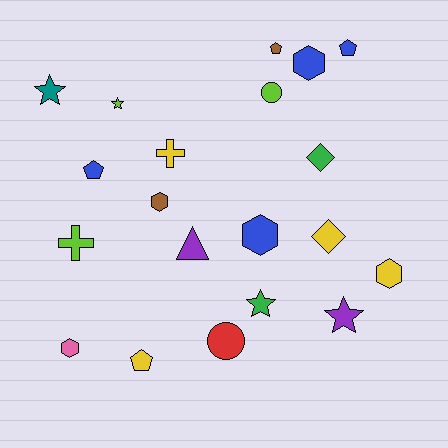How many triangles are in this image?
There is 1 triangle.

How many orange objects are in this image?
There are no orange objects.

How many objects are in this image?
There are 20 objects.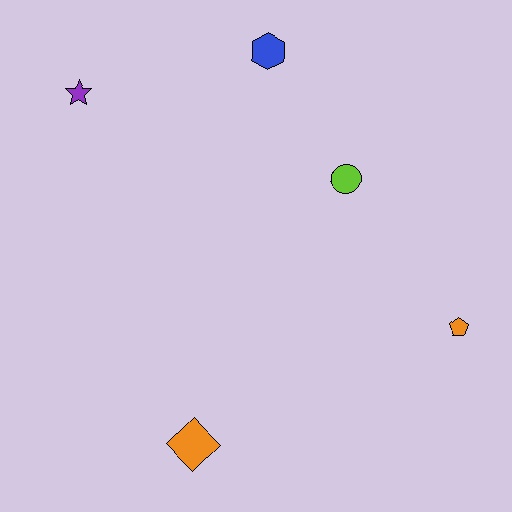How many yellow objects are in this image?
There are no yellow objects.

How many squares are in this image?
There are no squares.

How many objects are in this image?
There are 5 objects.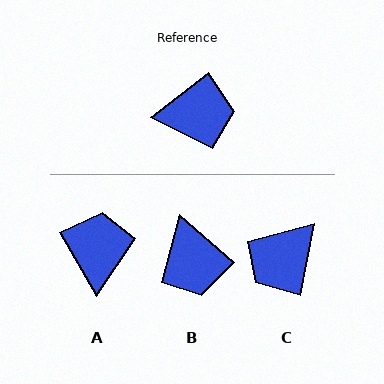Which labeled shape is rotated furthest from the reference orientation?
C, about 139 degrees away.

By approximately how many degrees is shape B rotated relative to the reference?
Approximately 78 degrees clockwise.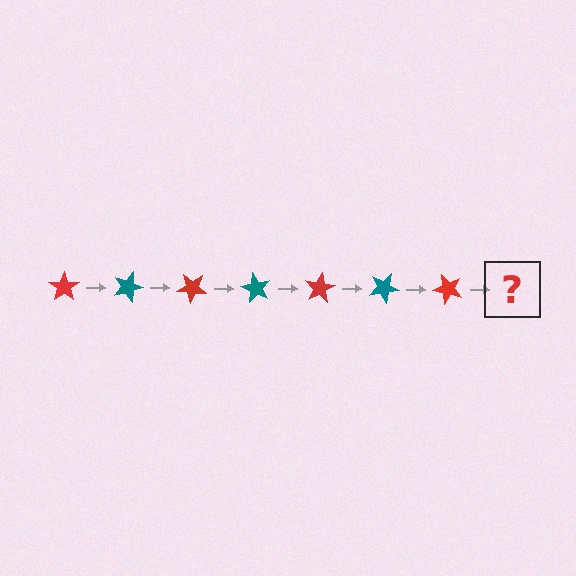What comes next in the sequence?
The next element should be a teal star, rotated 140 degrees from the start.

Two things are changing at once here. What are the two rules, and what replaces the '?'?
The two rules are that it rotates 20 degrees each step and the color cycles through red and teal. The '?' should be a teal star, rotated 140 degrees from the start.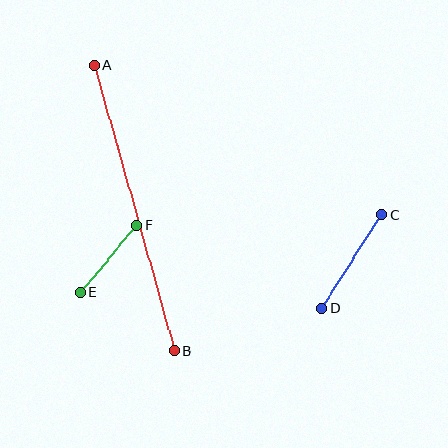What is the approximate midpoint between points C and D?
The midpoint is at approximately (352, 261) pixels.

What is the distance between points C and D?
The distance is approximately 111 pixels.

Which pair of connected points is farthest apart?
Points A and B are farthest apart.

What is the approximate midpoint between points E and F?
The midpoint is at approximately (109, 259) pixels.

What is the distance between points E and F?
The distance is approximately 88 pixels.